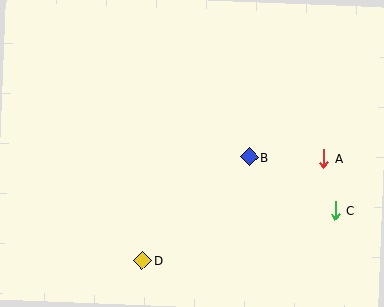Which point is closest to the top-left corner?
Point B is closest to the top-left corner.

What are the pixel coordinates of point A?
Point A is at (324, 159).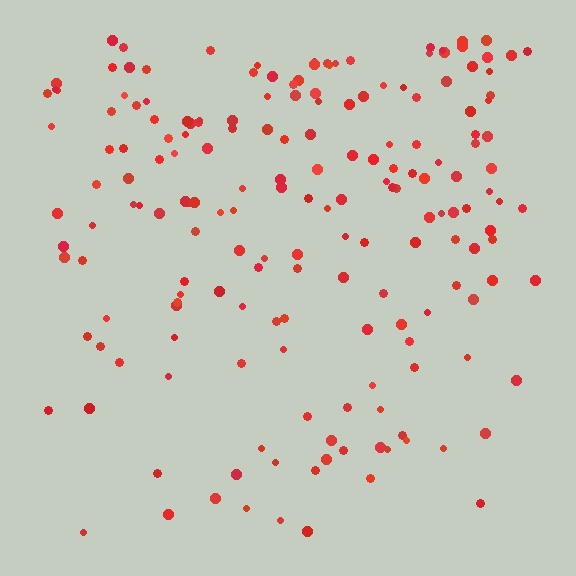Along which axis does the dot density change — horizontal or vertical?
Vertical.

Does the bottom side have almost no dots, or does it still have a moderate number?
Still a moderate number, just noticeably fewer than the top.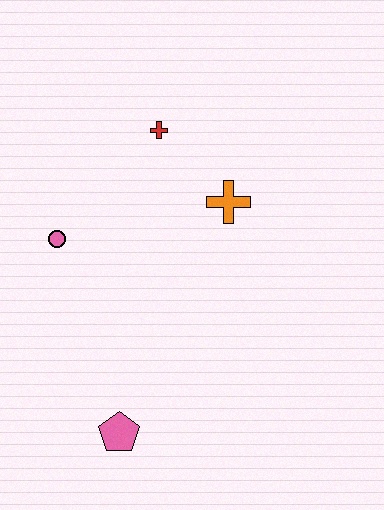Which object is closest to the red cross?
The orange cross is closest to the red cross.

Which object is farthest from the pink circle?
The pink pentagon is farthest from the pink circle.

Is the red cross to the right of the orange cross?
No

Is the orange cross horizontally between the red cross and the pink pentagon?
No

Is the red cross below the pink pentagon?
No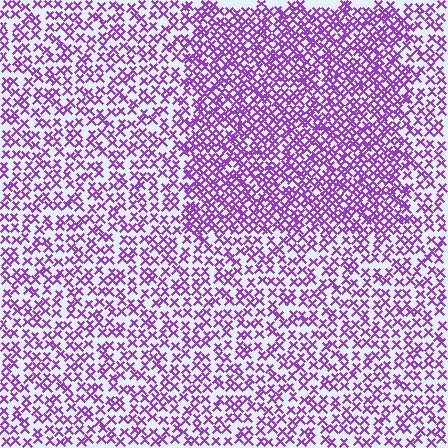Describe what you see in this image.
The image contains small purple elements arranged at two different densities. A rectangle-shaped region is visible where the elements are more densely packed than the surrounding area.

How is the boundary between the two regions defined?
The boundary is defined by a change in element density (approximately 1.8x ratio). All elements are the same color, size, and shape.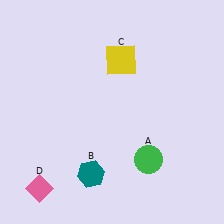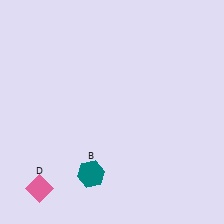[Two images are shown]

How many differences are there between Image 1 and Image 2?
There are 2 differences between the two images.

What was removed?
The green circle (A), the yellow square (C) were removed in Image 2.